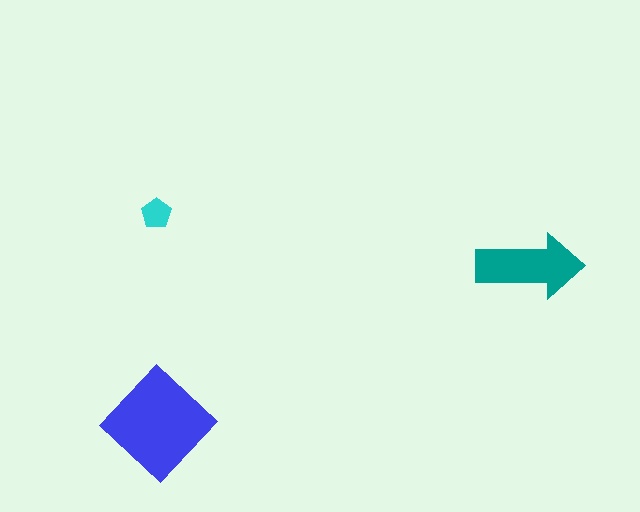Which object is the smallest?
The cyan pentagon.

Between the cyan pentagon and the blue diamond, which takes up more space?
The blue diamond.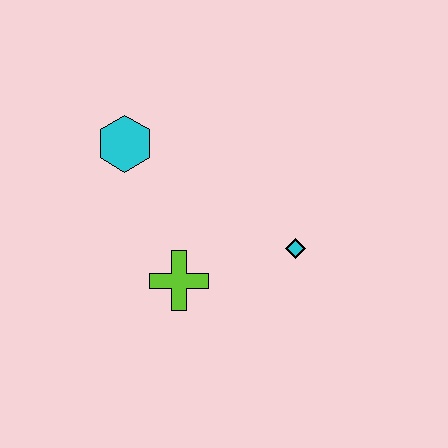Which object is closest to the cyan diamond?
The lime cross is closest to the cyan diamond.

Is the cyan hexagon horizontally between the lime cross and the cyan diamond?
No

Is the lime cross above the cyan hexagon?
No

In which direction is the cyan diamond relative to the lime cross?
The cyan diamond is to the right of the lime cross.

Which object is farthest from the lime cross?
The cyan hexagon is farthest from the lime cross.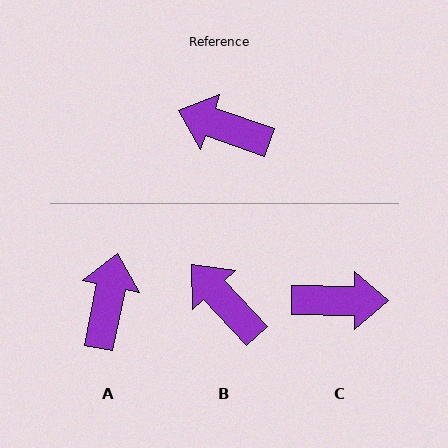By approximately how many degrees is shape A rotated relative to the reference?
Approximately 82 degrees clockwise.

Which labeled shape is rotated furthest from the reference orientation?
C, about 161 degrees away.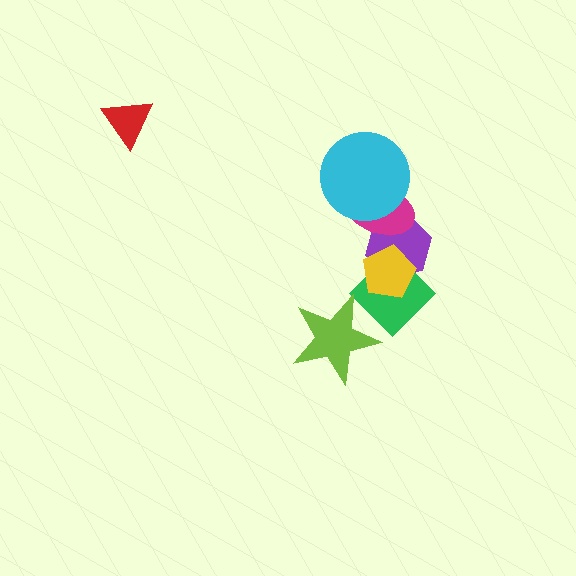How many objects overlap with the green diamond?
3 objects overlap with the green diamond.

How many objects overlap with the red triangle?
0 objects overlap with the red triangle.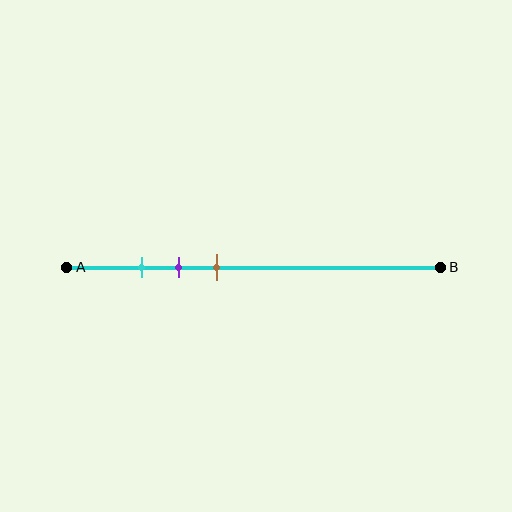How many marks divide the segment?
There are 3 marks dividing the segment.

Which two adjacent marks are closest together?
The cyan and purple marks are the closest adjacent pair.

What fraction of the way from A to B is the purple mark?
The purple mark is approximately 30% (0.3) of the way from A to B.